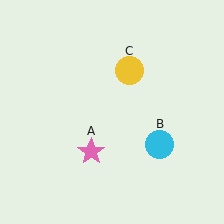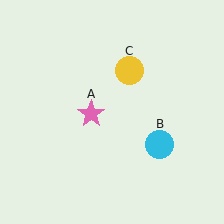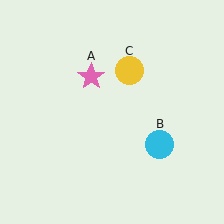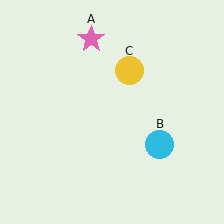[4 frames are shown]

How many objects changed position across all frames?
1 object changed position: pink star (object A).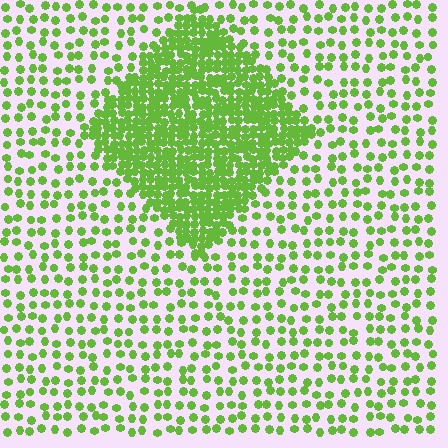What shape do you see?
I see a diamond.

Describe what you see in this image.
The image contains small lime elements arranged at two different densities. A diamond-shaped region is visible where the elements are more densely packed than the surrounding area.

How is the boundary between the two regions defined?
The boundary is defined by a change in element density (approximately 2.9x ratio). All elements are the same color, size, and shape.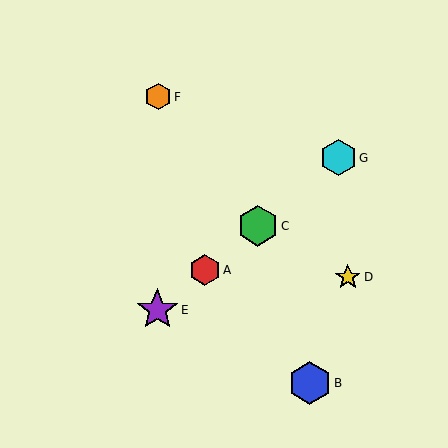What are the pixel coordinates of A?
Object A is at (205, 270).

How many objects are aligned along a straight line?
4 objects (A, C, E, G) are aligned along a straight line.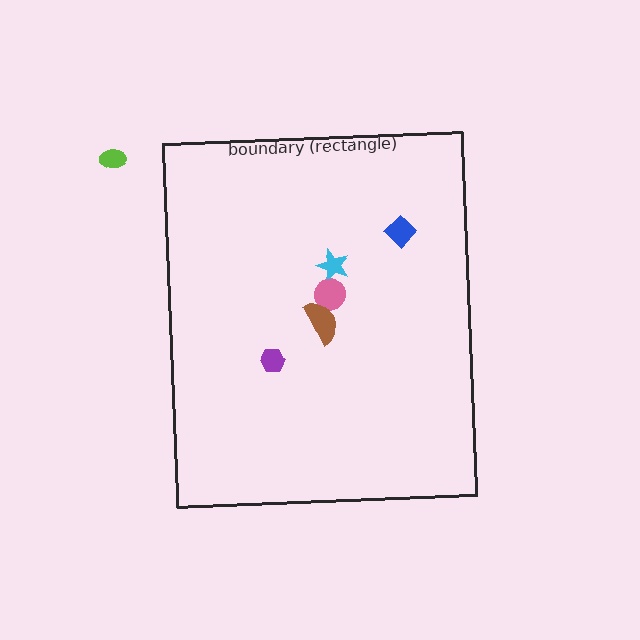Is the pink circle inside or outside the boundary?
Inside.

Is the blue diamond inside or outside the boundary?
Inside.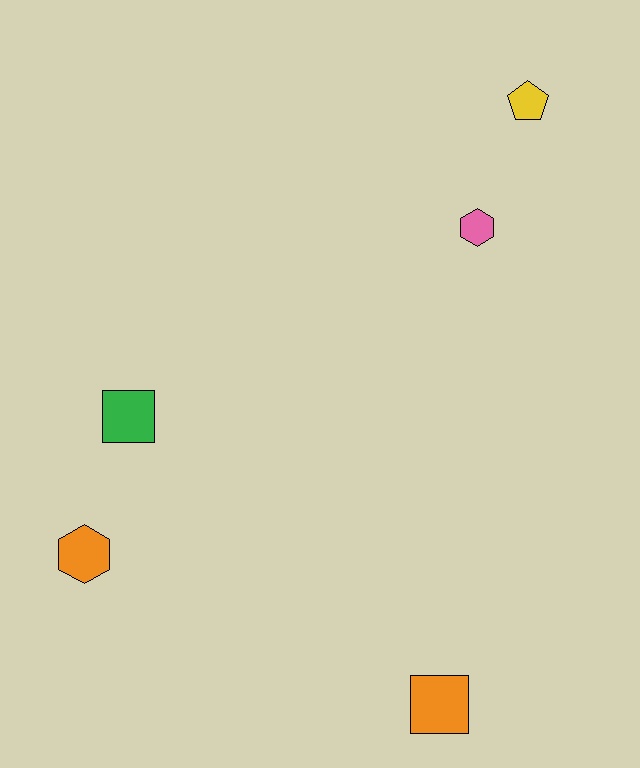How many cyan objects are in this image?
There are no cyan objects.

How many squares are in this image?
There are 2 squares.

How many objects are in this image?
There are 5 objects.